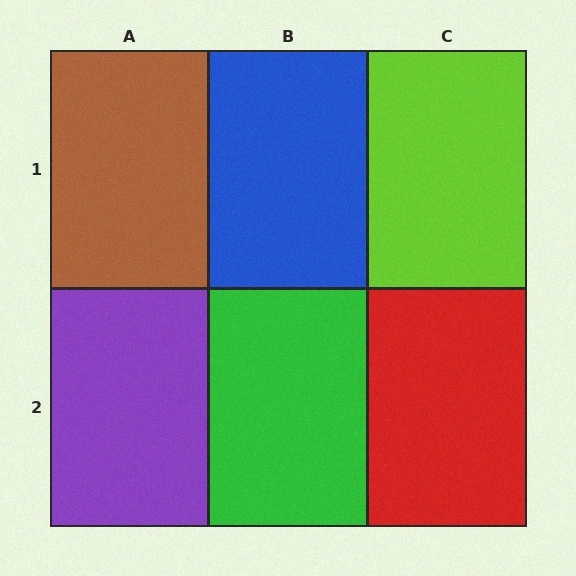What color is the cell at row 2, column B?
Green.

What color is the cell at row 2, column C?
Red.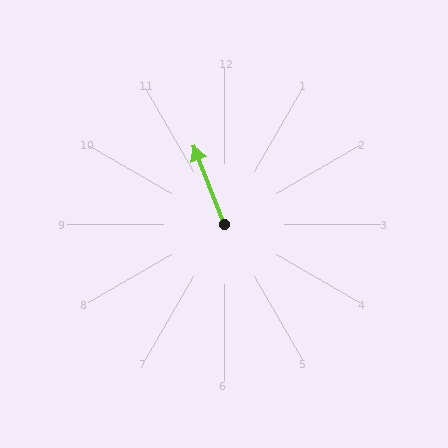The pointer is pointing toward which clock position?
Roughly 11 o'clock.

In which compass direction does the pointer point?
North.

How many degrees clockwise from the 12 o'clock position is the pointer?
Approximately 338 degrees.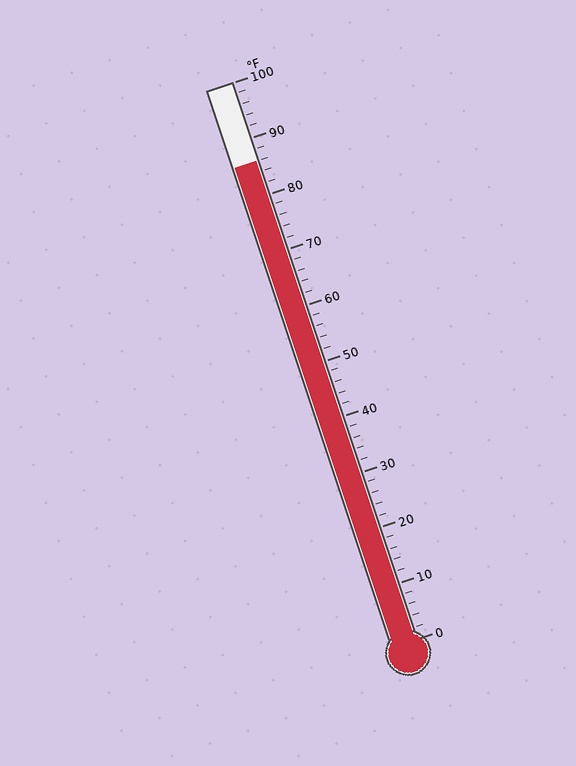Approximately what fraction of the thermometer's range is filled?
The thermometer is filled to approximately 85% of its range.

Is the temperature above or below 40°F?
The temperature is above 40°F.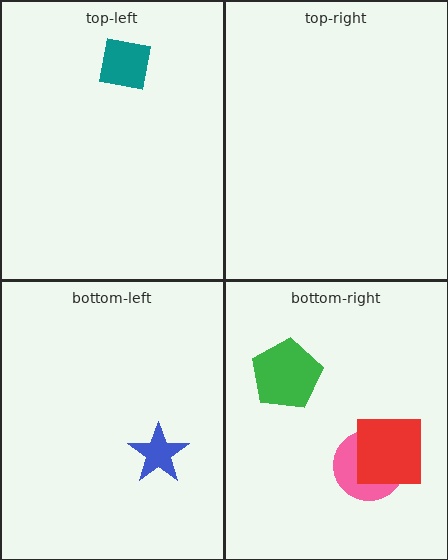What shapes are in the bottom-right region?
The green pentagon, the pink circle, the red square.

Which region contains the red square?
The bottom-right region.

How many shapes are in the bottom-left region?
1.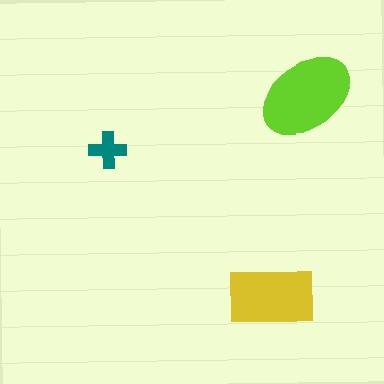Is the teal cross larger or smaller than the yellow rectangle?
Smaller.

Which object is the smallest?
The teal cross.